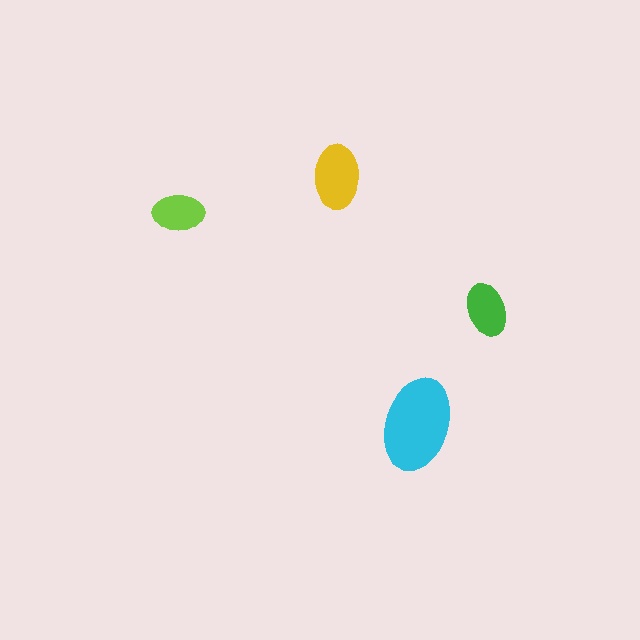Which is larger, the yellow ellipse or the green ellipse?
The yellow one.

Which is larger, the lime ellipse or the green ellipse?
The green one.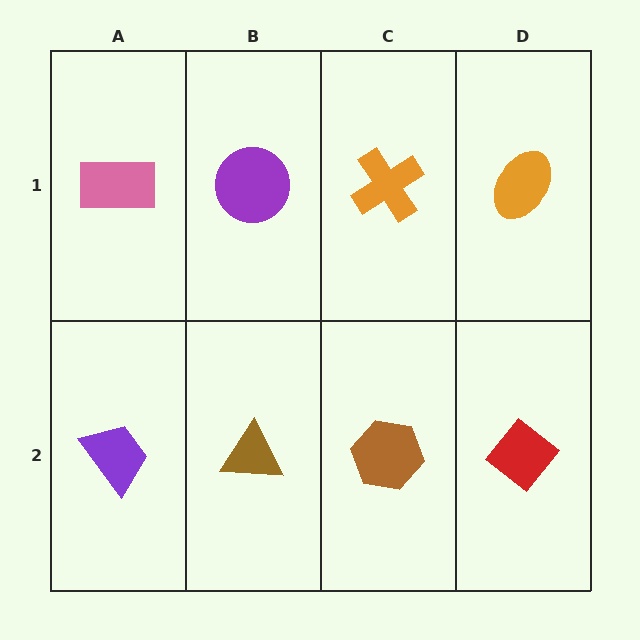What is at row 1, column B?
A purple circle.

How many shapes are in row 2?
4 shapes.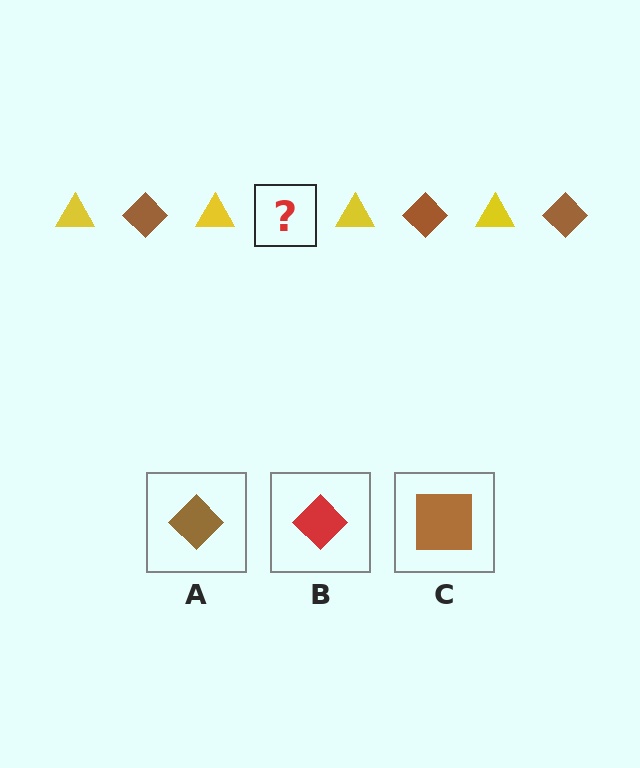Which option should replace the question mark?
Option A.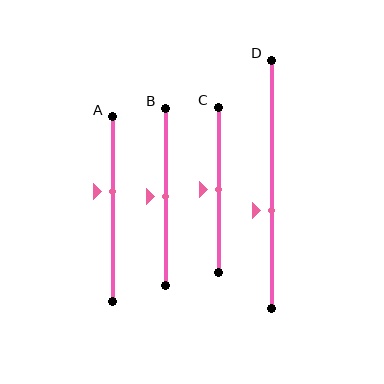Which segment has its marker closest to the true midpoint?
Segment B has its marker closest to the true midpoint.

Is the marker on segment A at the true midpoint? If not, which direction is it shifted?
No, the marker on segment A is shifted upward by about 9% of the segment length.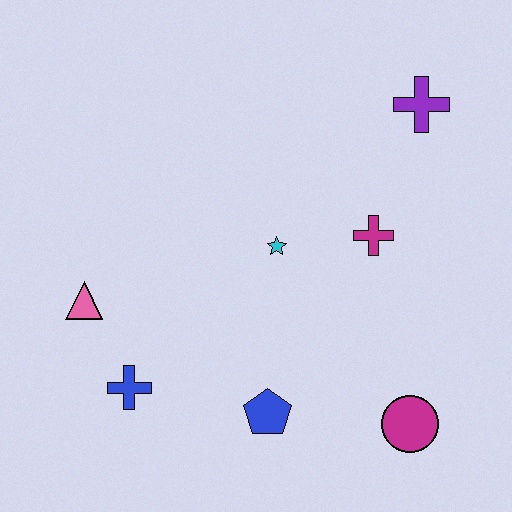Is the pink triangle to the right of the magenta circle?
No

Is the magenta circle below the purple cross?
Yes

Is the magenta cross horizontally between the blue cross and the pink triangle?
No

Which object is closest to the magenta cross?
The cyan star is closest to the magenta cross.